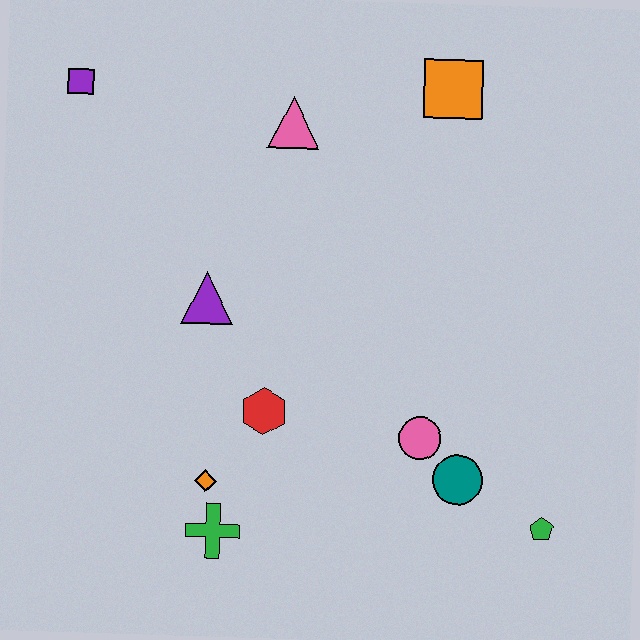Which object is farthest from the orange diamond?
The orange square is farthest from the orange diamond.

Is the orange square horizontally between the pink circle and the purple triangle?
No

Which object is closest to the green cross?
The orange diamond is closest to the green cross.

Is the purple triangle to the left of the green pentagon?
Yes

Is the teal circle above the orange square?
No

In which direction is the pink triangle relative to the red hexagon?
The pink triangle is above the red hexagon.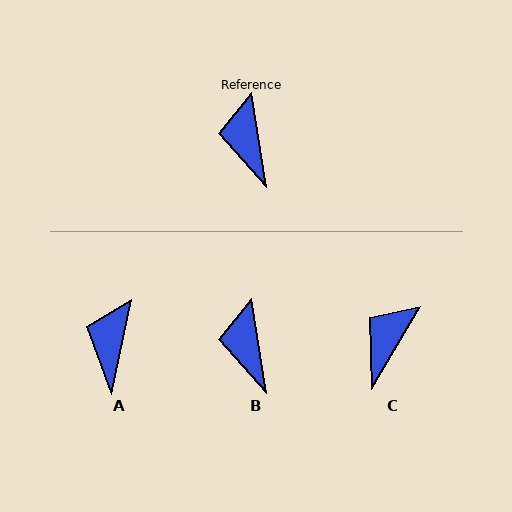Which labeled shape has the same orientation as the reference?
B.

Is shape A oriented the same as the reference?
No, it is off by about 21 degrees.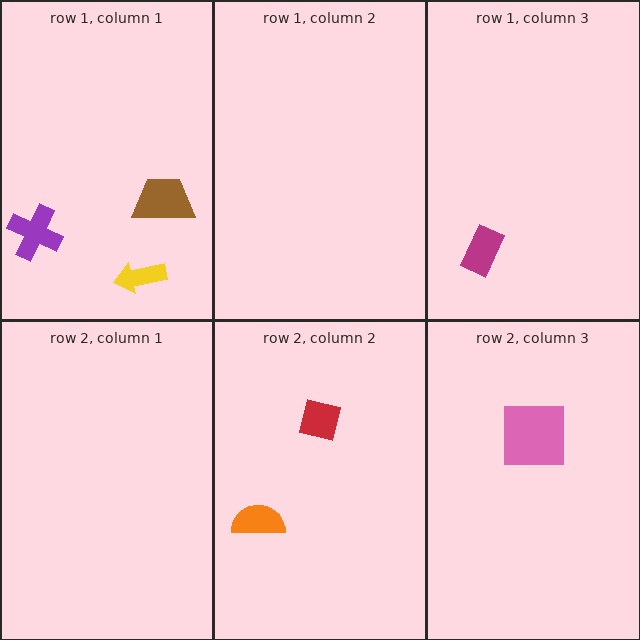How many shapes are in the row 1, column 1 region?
3.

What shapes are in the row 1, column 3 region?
The magenta rectangle.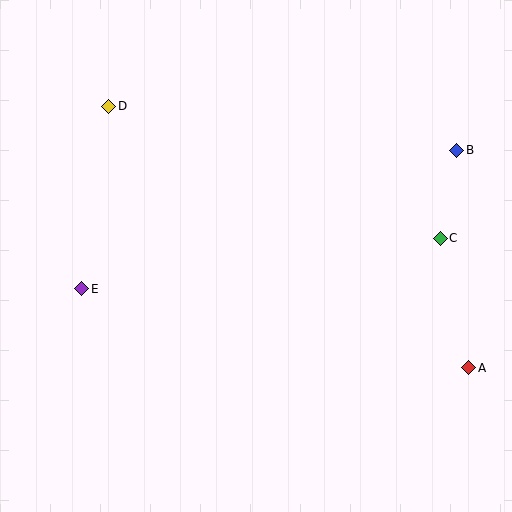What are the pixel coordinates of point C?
Point C is at (440, 238).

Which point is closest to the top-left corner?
Point D is closest to the top-left corner.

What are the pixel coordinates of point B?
Point B is at (457, 150).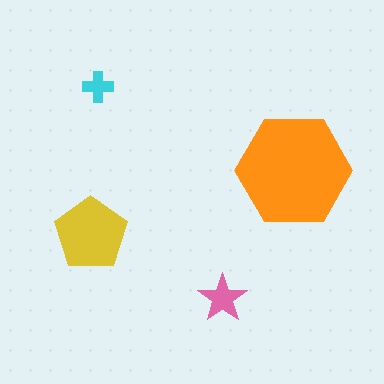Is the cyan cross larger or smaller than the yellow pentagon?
Smaller.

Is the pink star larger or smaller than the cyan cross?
Larger.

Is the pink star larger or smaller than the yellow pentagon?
Smaller.